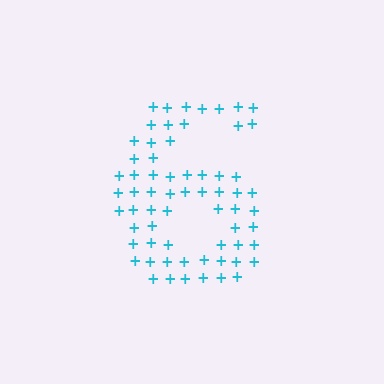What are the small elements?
The small elements are plus signs.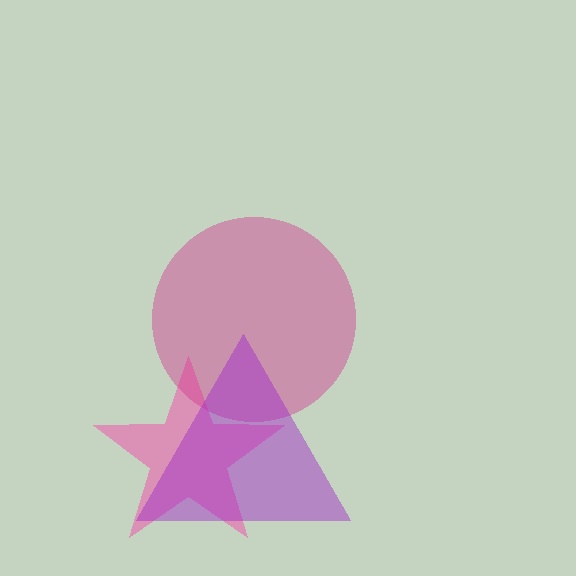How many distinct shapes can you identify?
There are 3 distinct shapes: a pink star, a magenta circle, a purple triangle.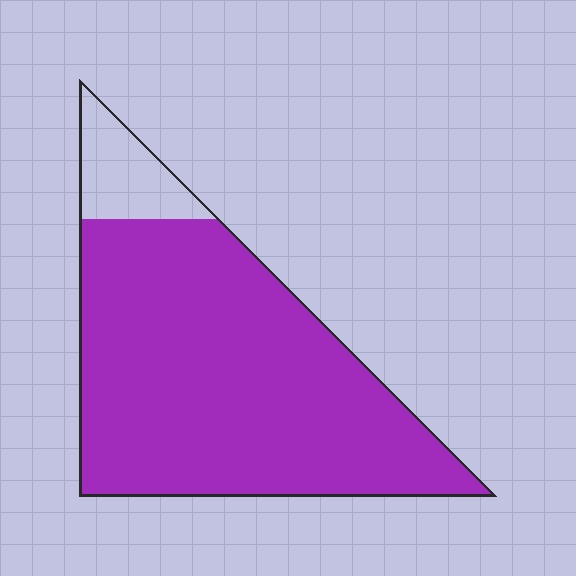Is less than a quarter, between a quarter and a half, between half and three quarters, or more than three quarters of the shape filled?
More than three quarters.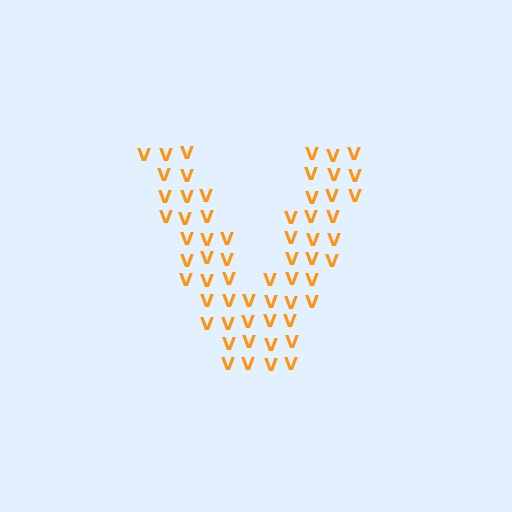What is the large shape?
The large shape is the letter V.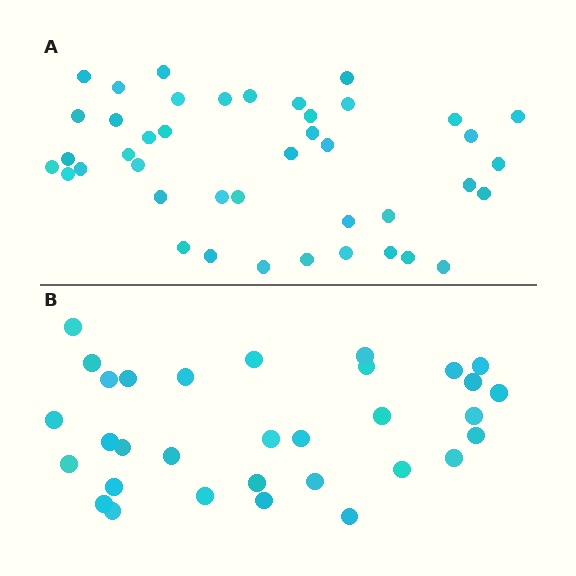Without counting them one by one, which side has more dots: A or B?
Region A (the top region) has more dots.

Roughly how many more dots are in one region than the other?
Region A has roughly 10 or so more dots than region B.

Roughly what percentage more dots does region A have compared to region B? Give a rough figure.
About 30% more.